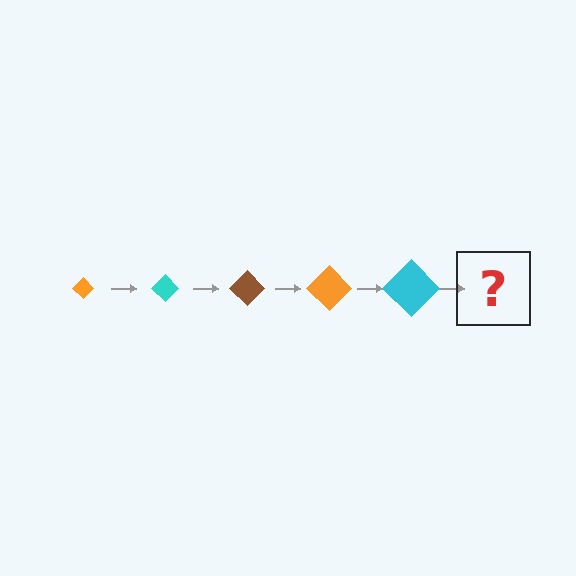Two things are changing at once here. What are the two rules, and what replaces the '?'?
The two rules are that the diamond grows larger each step and the color cycles through orange, cyan, and brown. The '?' should be a brown diamond, larger than the previous one.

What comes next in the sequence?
The next element should be a brown diamond, larger than the previous one.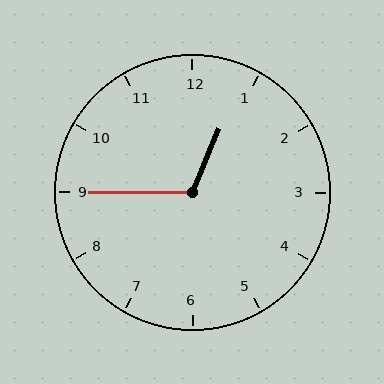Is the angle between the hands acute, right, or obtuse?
It is obtuse.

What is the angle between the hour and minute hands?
Approximately 112 degrees.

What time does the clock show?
12:45.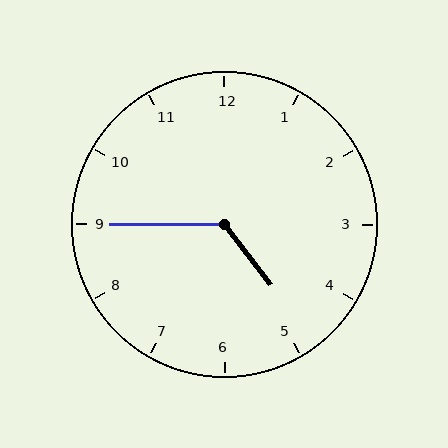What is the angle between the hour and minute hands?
Approximately 128 degrees.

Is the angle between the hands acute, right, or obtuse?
It is obtuse.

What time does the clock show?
4:45.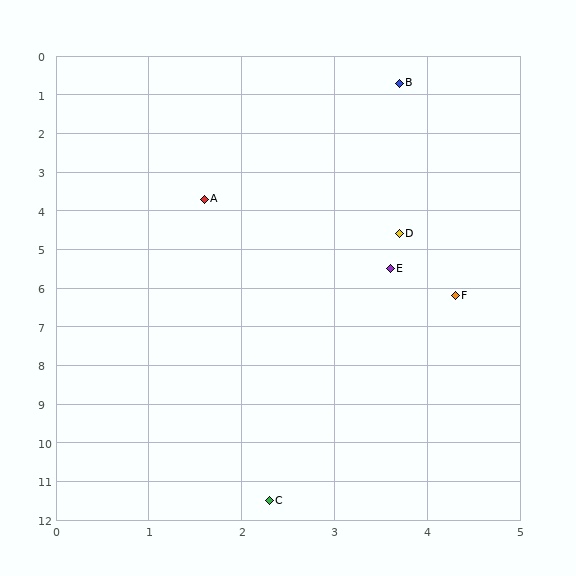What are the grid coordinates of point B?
Point B is at approximately (3.7, 0.7).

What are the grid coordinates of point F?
Point F is at approximately (4.3, 6.2).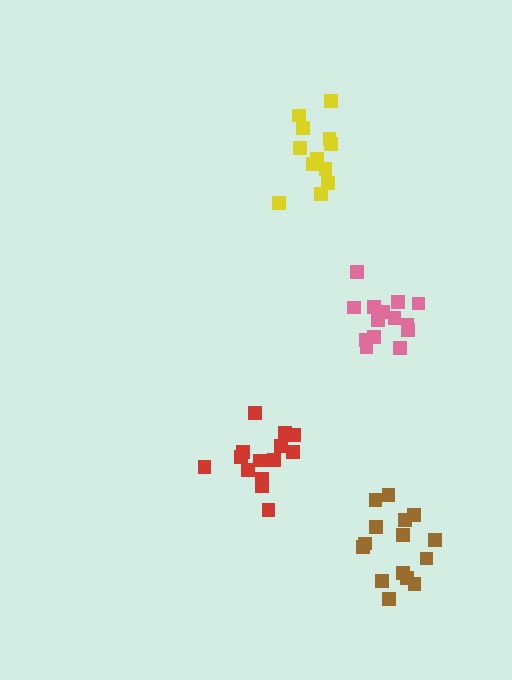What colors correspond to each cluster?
The clusters are colored: pink, yellow, red, brown.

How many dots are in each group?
Group 1: 14 dots, Group 2: 12 dots, Group 3: 14 dots, Group 4: 15 dots (55 total).